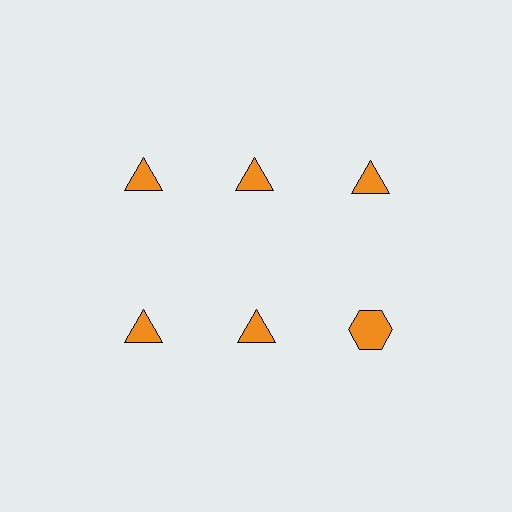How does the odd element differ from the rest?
It has a different shape: hexagon instead of triangle.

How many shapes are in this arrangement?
There are 6 shapes arranged in a grid pattern.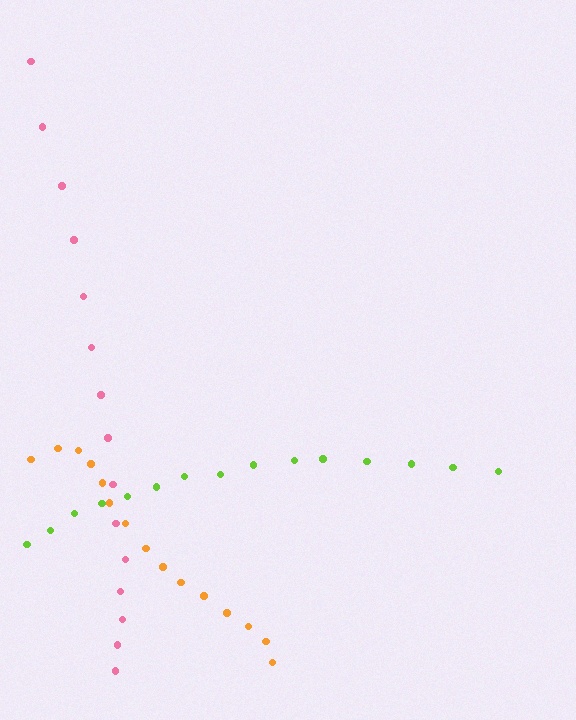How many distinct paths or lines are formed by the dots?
There are 3 distinct paths.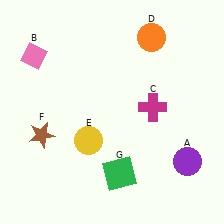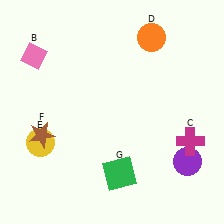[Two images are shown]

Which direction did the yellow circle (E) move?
The yellow circle (E) moved left.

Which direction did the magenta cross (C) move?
The magenta cross (C) moved right.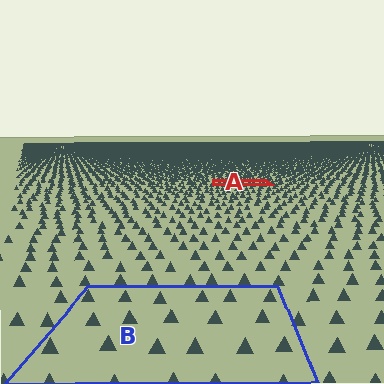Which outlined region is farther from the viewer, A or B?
Region A is farther from the viewer — the texture elements inside it appear smaller and more densely packed.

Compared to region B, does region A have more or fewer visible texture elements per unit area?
Region A has more texture elements per unit area — they are packed more densely because it is farther away.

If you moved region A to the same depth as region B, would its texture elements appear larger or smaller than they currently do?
They would appear larger. At a closer depth, the same texture elements are projected at a bigger on-screen size.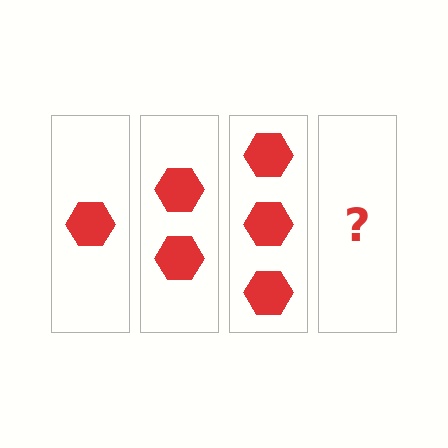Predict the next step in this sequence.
The next step is 4 hexagons.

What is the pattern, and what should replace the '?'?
The pattern is that each step adds one more hexagon. The '?' should be 4 hexagons.